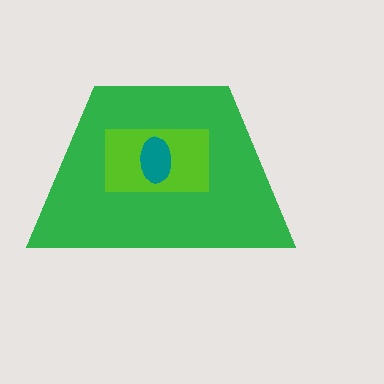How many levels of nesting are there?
3.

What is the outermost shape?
The green trapezoid.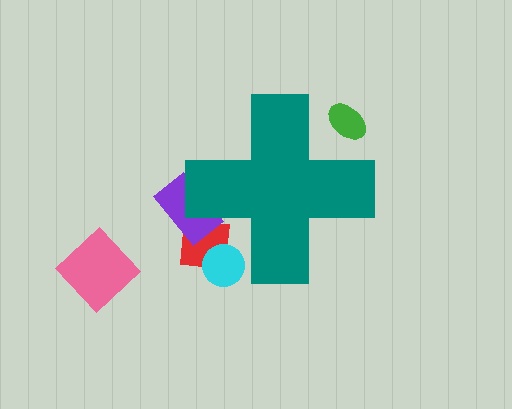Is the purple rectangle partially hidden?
Yes, the purple rectangle is partially hidden behind the teal cross.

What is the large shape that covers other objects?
A teal cross.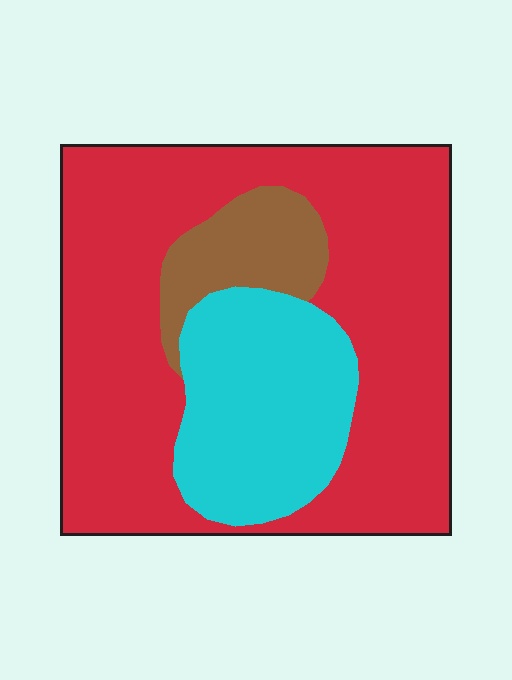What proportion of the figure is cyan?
Cyan takes up about one quarter (1/4) of the figure.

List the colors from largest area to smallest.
From largest to smallest: red, cyan, brown.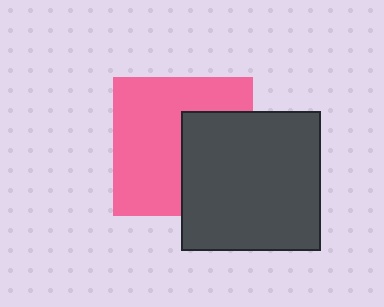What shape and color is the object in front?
The object in front is a dark gray square.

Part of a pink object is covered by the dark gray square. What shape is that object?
It is a square.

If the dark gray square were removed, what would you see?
You would see the complete pink square.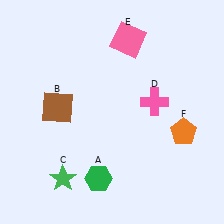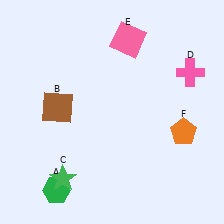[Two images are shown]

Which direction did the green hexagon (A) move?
The green hexagon (A) moved left.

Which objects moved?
The objects that moved are: the green hexagon (A), the pink cross (D).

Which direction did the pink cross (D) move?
The pink cross (D) moved right.